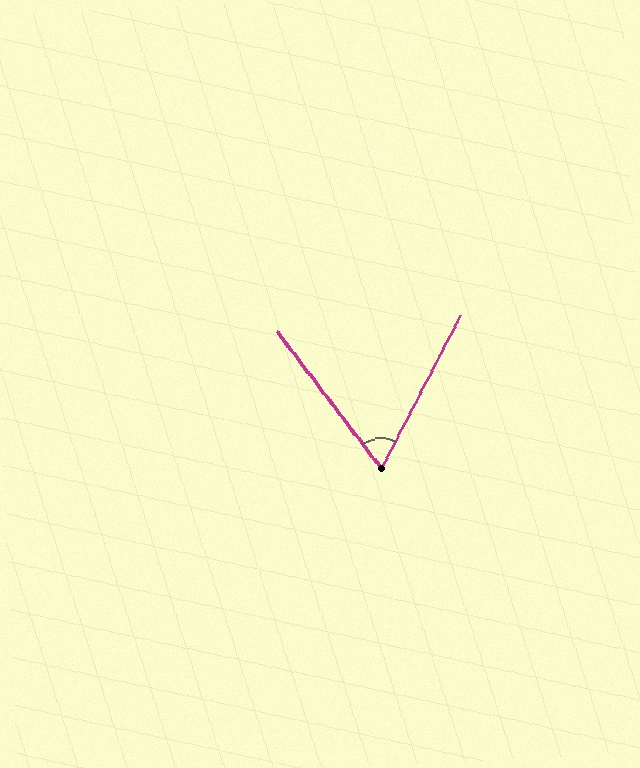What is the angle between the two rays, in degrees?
Approximately 65 degrees.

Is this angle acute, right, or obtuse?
It is acute.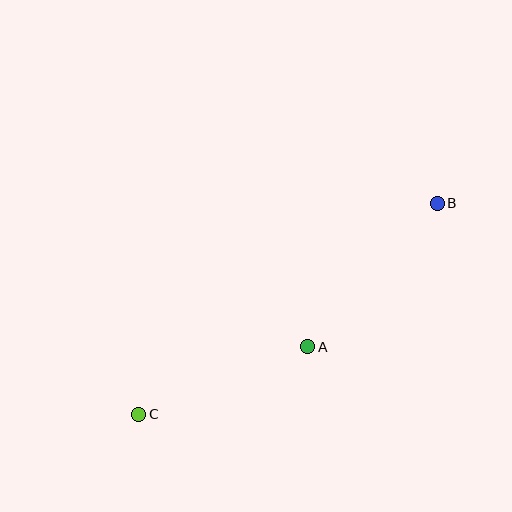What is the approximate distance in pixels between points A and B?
The distance between A and B is approximately 193 pixels.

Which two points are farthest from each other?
Points B and C are farthest from each other.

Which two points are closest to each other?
Points A and C are closest to each other.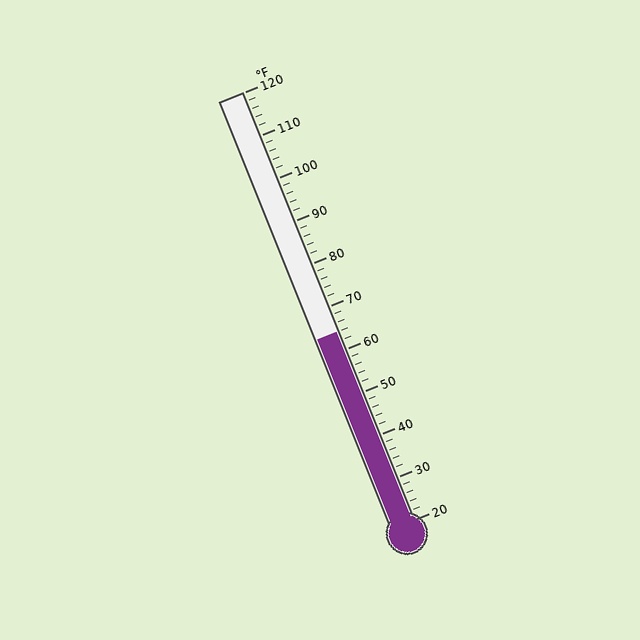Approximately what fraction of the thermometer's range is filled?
The thermometer is filled to approximately 45% of its range.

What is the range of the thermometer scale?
The thermometer scale ranges from 20°F to 120°F.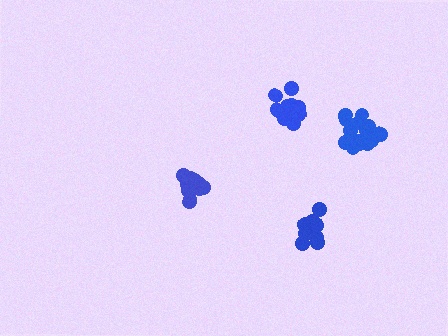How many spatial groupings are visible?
There are 4 spatial groupings.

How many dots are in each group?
Group 1: 14 dots, Group 2: 11 dots, Group 3: 9 dots, Group 4: 10 dots (44 total).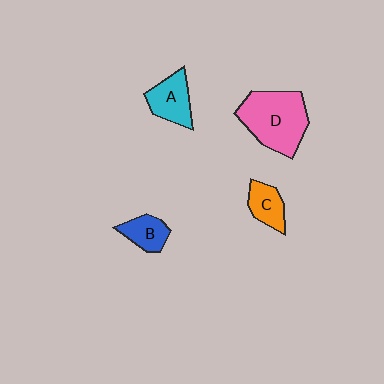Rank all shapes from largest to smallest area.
From largest to smallest: D (pink), A (cyan), C (orange), B (blue).